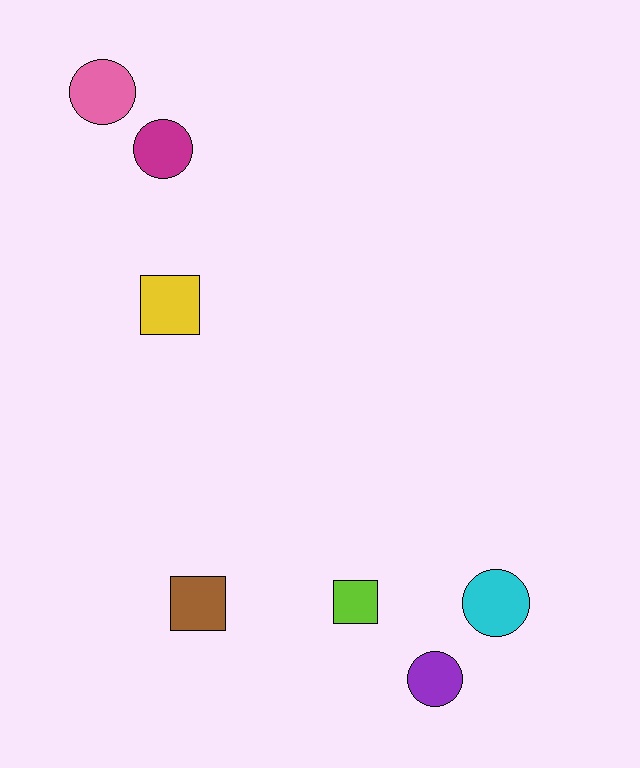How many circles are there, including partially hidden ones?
There are 4 circles.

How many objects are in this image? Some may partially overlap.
There are 7 objects.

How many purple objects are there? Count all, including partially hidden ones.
There is 1 purple object.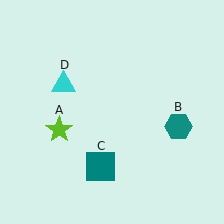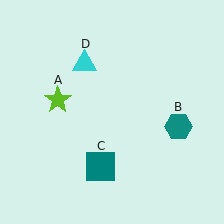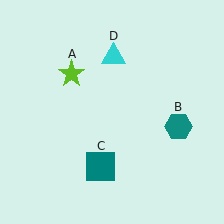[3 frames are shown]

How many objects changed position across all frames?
2 objects changed position: lime star (object A), cyan triangle (object D).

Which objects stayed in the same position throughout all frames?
Teal hexagon (object B) and teal square (object C) remained stationary.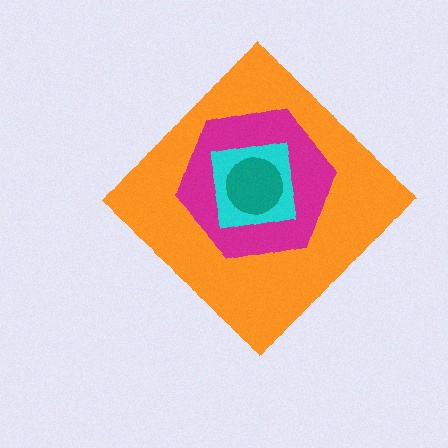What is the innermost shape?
The teal circle.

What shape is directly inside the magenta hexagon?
The cyan square.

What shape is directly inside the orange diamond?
The magenta hexagon.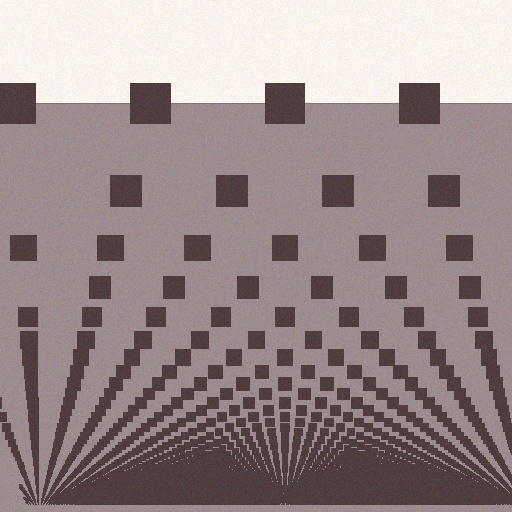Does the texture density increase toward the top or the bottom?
Density increases toward the bottom.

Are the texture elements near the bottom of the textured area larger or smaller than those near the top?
Smaller. The gradient is inverted — elements near the bottom are smaller and denser.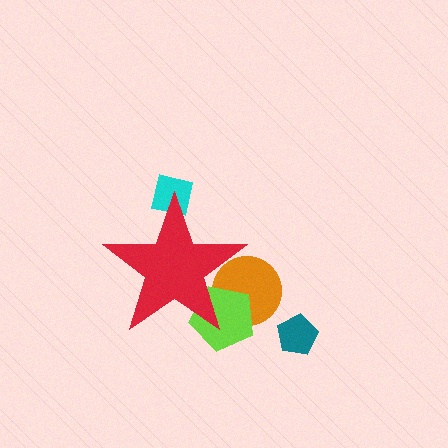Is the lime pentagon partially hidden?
Yes, the lime pentagon is partially hidden behind the red star.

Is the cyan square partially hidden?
Yes, the cyan square is partially hidden behind the red star.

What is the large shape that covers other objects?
A red star.